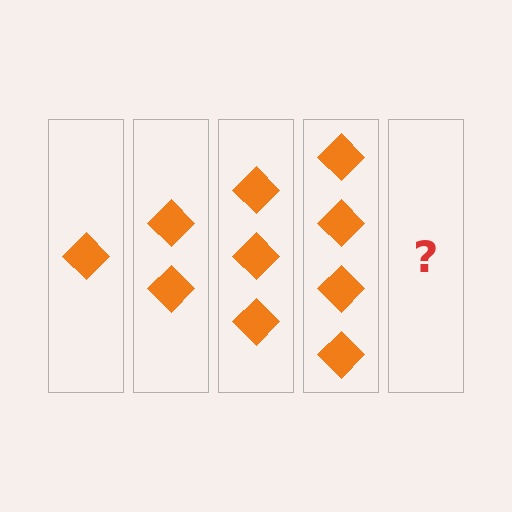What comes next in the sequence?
The next element should be 5 diamonds.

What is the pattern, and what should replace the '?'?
The pattern is that each step adds one more diamond. The '?' should be 5 diamonds.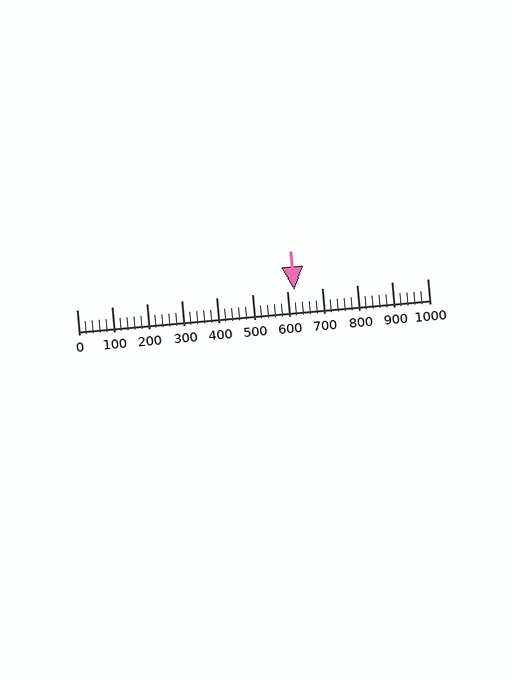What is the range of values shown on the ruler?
The ruler shows values from 0 to 1000.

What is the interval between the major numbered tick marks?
The major tick marks are spaced 100 units apart.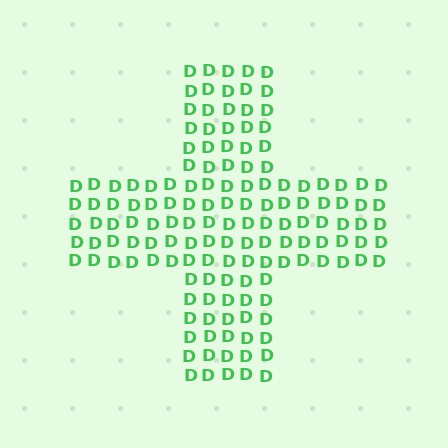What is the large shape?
The large shape is a cross.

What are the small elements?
The small elements are letter D's.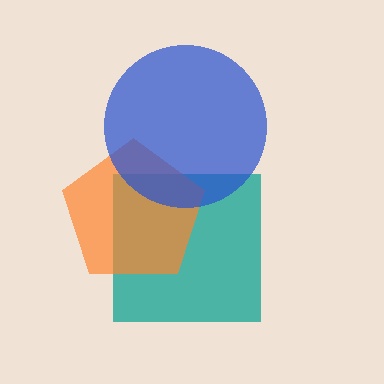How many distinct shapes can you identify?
There are 3 distinct shapes: a teal square, an orange pentagon, a blue circle.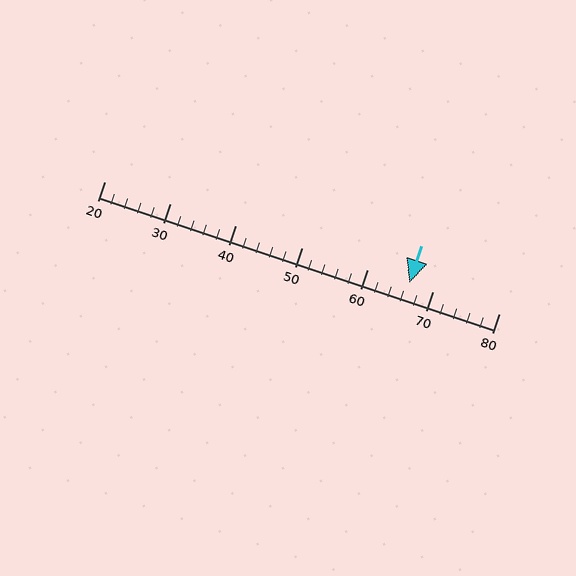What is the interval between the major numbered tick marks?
The major tick marks are spaced 10 units apart.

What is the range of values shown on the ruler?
The ruler shows values from 20 to 80.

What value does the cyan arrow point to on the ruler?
The cyan arrow points to approximately 66.